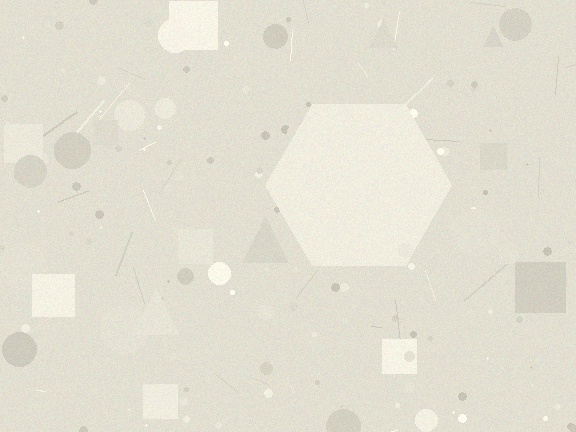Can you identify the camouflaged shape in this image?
The camouflaged shape is a hexagon.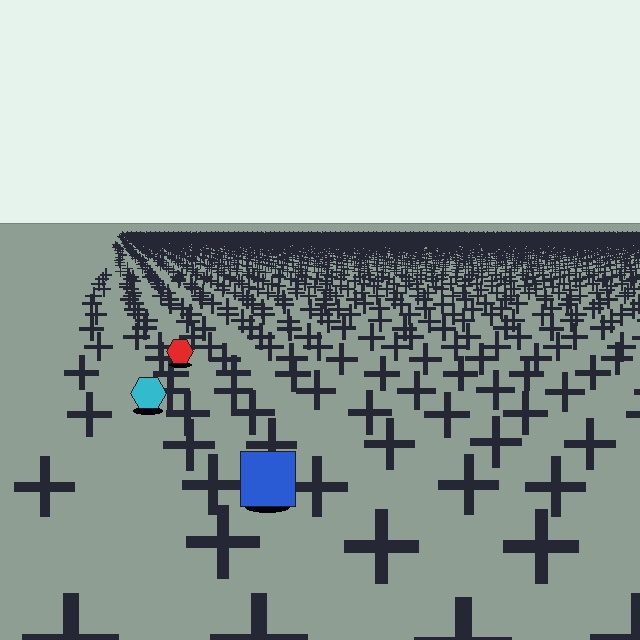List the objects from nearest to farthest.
From nearest to farthest: the blue square, the cyan hexagon, the red hexagon.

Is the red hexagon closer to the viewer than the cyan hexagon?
No. The cyan hexagon is closer — you can tell from the texture gradient: the ground texture is coarser near it.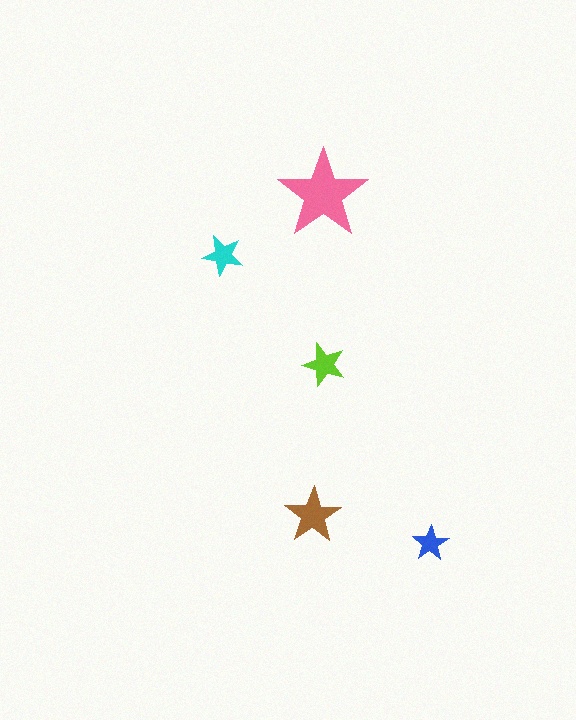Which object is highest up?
The pink star is topmost.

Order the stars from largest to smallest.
the pink one, the brown one, the lime one, the cyan one, the blue one.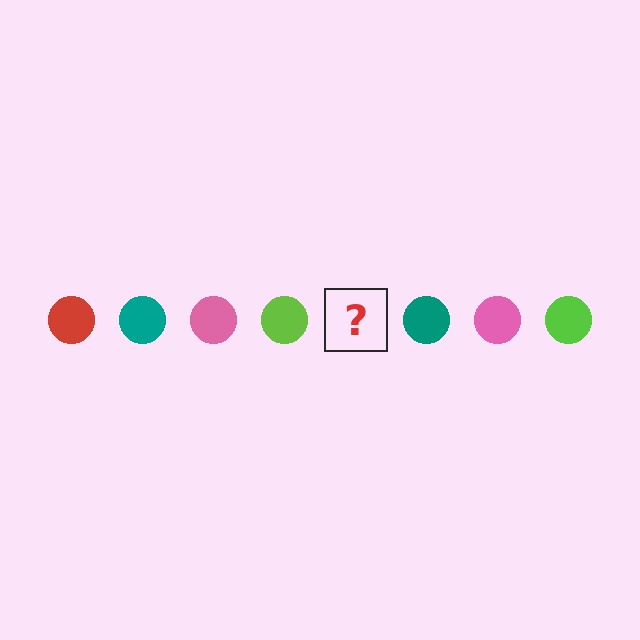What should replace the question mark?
The question mark should be replaced with a red circle.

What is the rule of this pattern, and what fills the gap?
The rule is that the pattern cycles through red, teal, pink, lime circles. The gap should be filled with a red circle.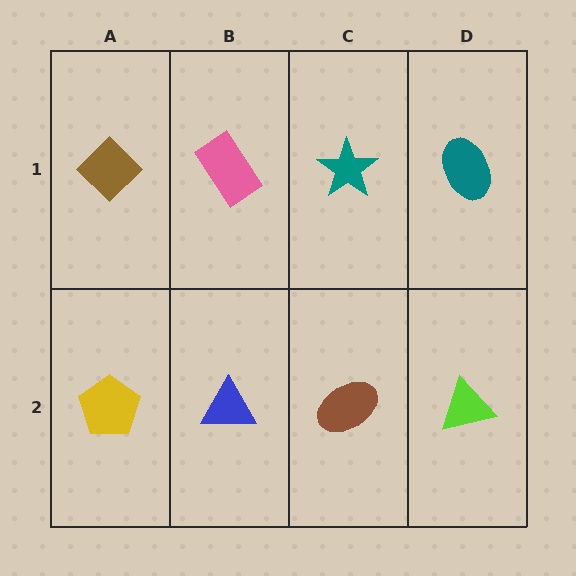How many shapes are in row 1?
4 shapes.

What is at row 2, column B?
A blue triangle.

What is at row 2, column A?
A yellow pentagon.